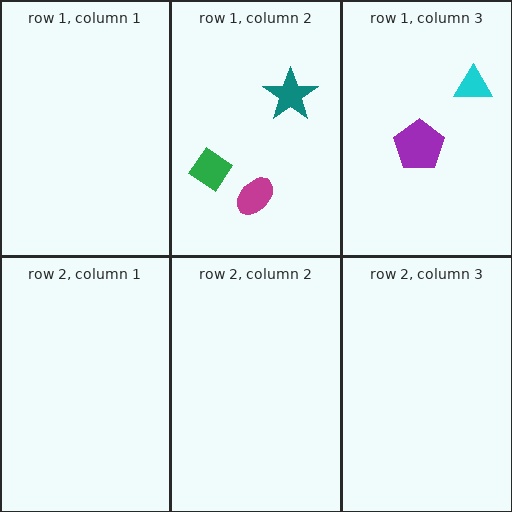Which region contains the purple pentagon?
The row 1, column 3 region.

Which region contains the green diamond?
The row 1, column 2 region.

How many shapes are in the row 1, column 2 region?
3.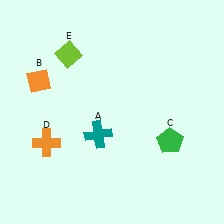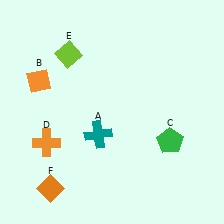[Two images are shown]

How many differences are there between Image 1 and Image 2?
There is 1 difference between the two images.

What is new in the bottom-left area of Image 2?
An orange diamond (F) was added in the bottom-left area of Image 2.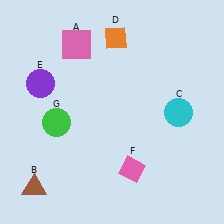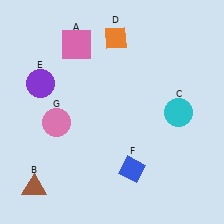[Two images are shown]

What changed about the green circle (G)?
In Image 1, G is green. In Image 2, it changed to pink.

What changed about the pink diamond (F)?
In Image 1, F is pink. In Image 2, it changed to blue.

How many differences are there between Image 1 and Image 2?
There are 2 differences between the two images.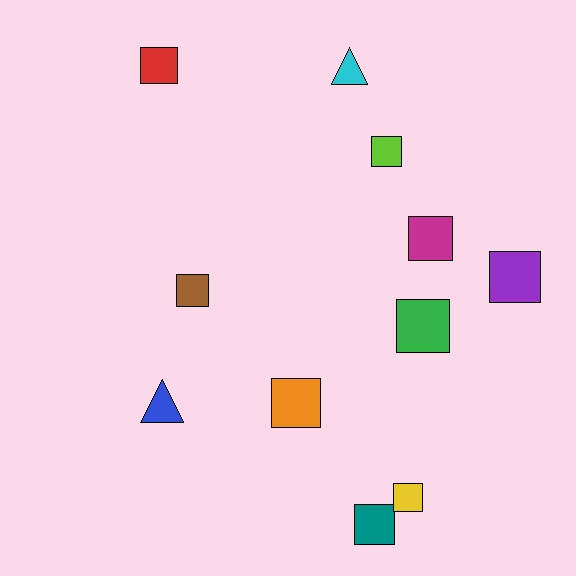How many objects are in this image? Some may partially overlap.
There are 11 objects.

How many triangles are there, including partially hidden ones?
There are 2 triangles.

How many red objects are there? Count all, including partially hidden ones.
There is 1 red object.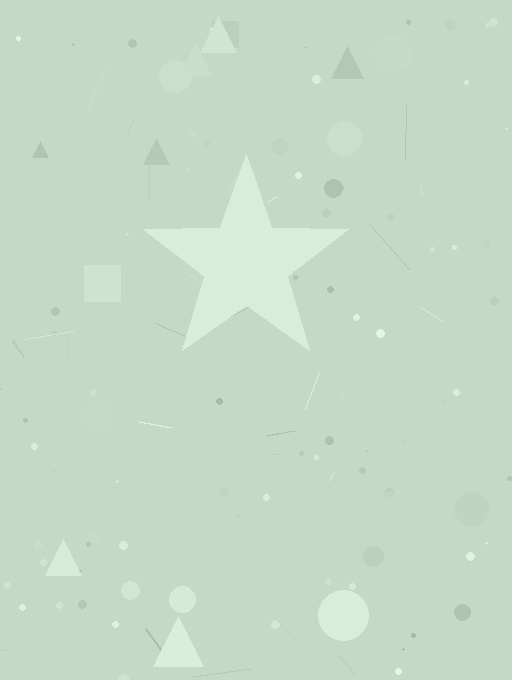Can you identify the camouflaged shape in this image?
The camouflaged shape is a star.